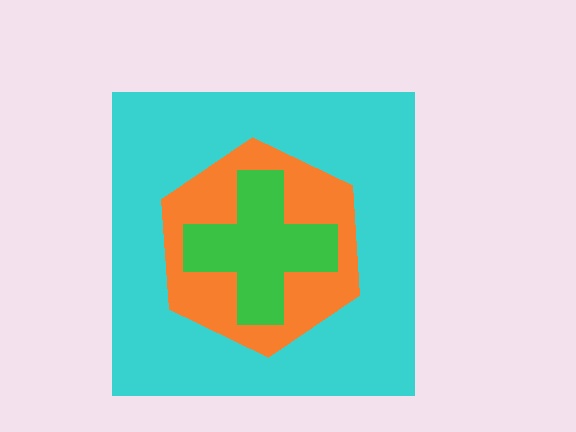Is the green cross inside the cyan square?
Yes.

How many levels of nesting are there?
3.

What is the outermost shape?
The cyan square.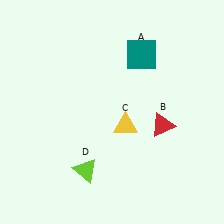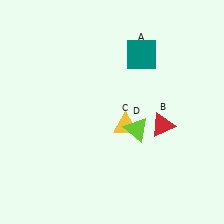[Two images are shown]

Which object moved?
The lime triangle (D) moved right.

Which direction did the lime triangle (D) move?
The lime triangle (D) moved right.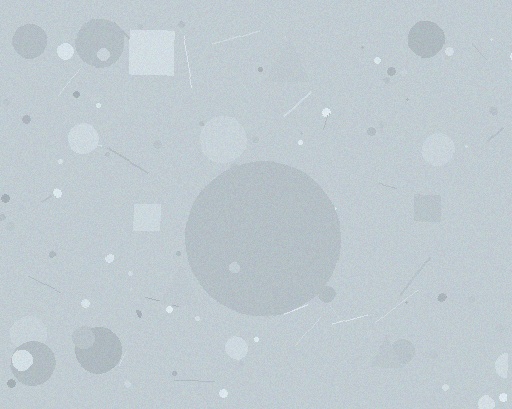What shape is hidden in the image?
A circle is hidden in the image.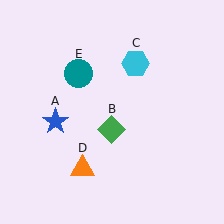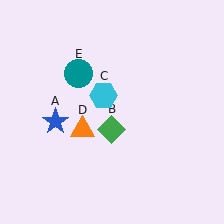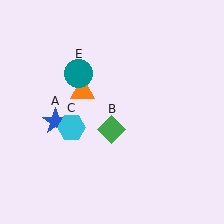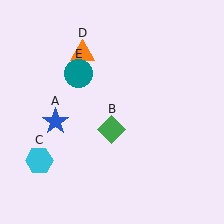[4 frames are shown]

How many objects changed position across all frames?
2 objects changed position: cyan hexagon (object C), orange triangle (object D).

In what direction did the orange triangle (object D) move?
The orange triangle (object D) moved up.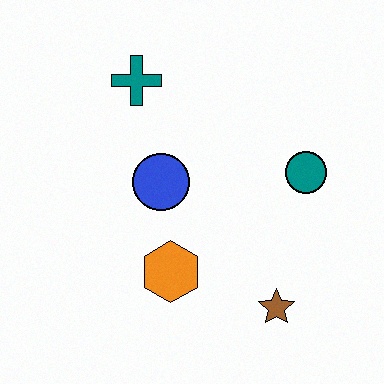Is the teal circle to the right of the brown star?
Yes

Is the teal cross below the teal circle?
No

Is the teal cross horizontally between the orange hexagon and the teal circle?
No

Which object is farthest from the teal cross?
The brown star is farthest from the teal cross.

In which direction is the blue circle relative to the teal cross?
The blue circle is below the teal cross.